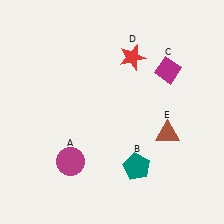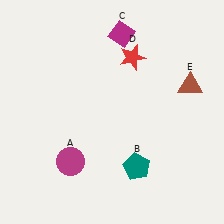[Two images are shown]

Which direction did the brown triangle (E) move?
The brown triangle (E) moved up.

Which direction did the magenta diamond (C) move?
The magenta diamond (C) moved left.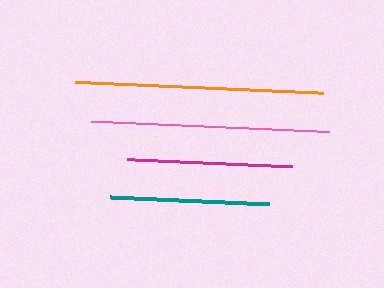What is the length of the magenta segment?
The magenta segment is approximately 164 pixels long.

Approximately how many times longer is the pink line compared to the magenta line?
The pink line is approximately 1.4 times the length of the magenta line.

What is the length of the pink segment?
The pink segment is approximately 238 pixels long.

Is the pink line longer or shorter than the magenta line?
The pink line is longer than the magenta line.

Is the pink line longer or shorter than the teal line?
The pink line is longer than the teal line.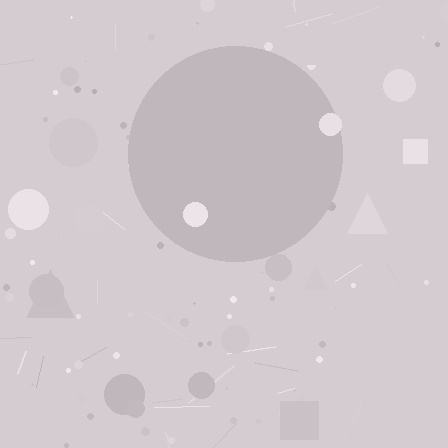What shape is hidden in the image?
A circle is hidden in the image.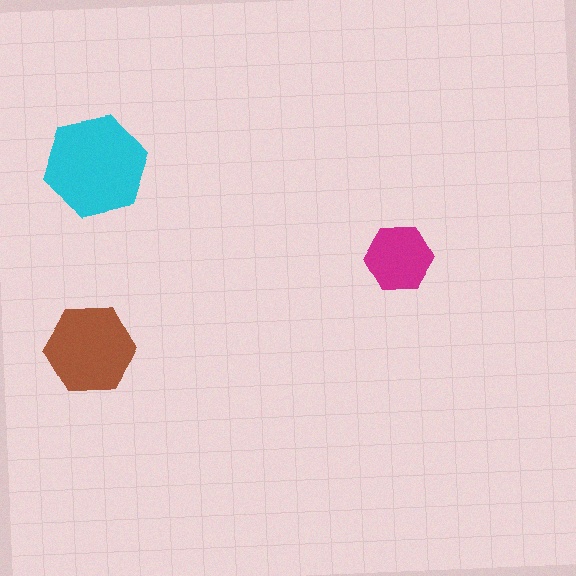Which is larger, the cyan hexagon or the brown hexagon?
The cyan one.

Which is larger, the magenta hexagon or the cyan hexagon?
The cyan one.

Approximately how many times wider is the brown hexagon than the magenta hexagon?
About 1.5 times wider.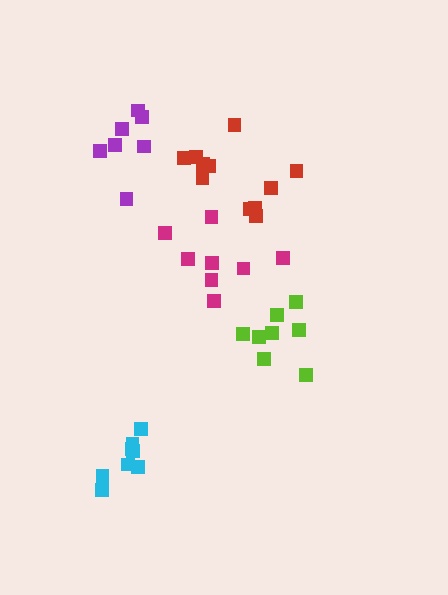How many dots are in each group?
Group 1: 8 dots, Group 2: 8 dots, Group 3: 11 dots, Group 4: 7 dots, Group 5: 8 dots (42 total).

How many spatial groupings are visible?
There are 5 spatial groupings.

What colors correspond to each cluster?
The clusters are colored: magenta, lime, red, purple, cyan.